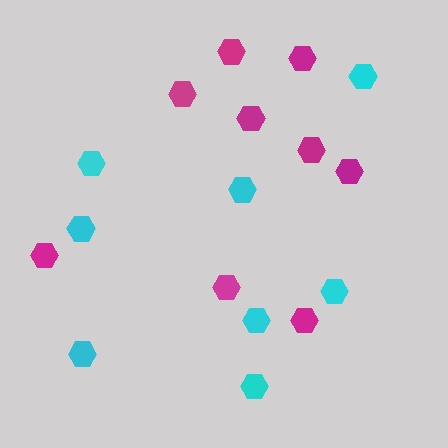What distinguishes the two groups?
There are 2 groups: one group of cyan hexagons (8) and one group of magenta hexagons (9).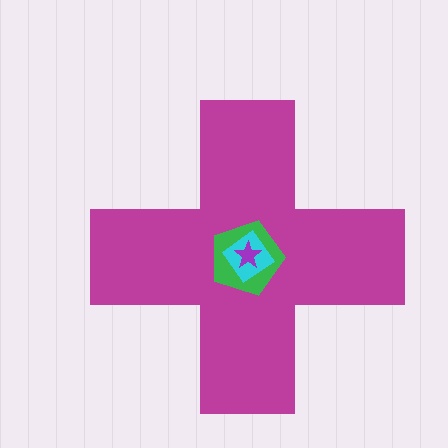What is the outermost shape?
The magenta cross.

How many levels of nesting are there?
4.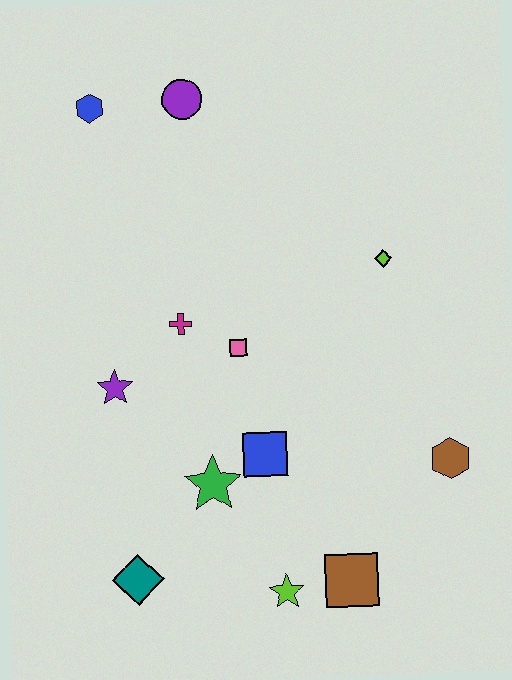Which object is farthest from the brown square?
The blue hexagon is farthest from the brown square.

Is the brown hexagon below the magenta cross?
Yes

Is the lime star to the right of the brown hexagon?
No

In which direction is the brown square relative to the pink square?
The brown square is below the pink square.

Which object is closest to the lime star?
The brown square is closest to the lime star.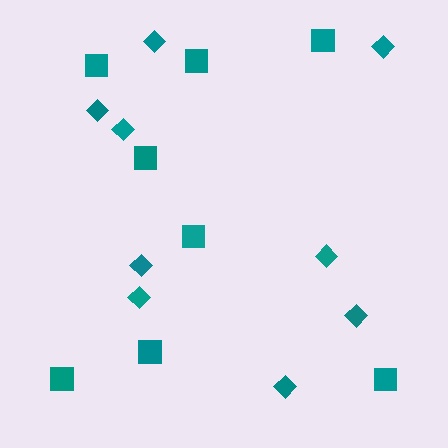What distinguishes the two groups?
There are 2 groups: one group of diamonds (9) and one group of squares (8).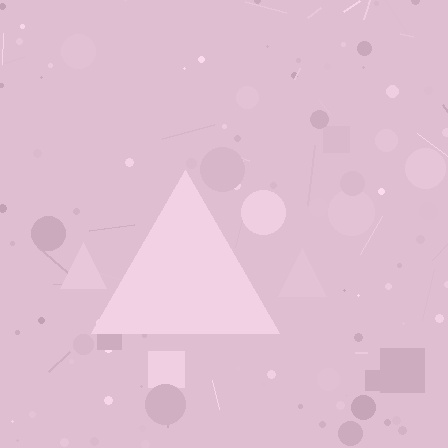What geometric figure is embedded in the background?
A triangle is embedded in the background.